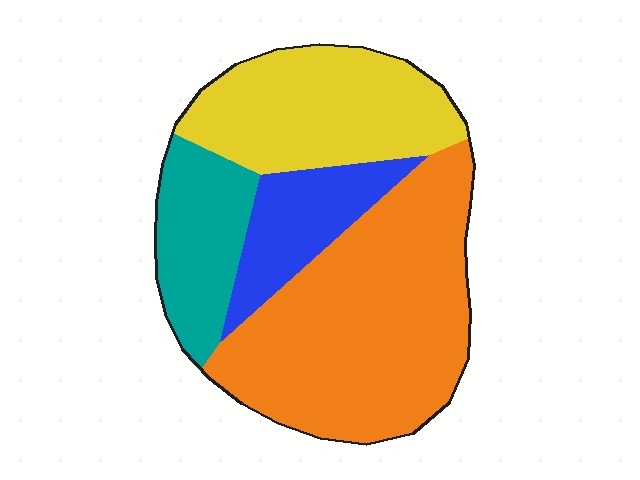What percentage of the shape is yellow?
Yellow takes up about one quarter (1/4) of the shape.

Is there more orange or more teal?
Orange.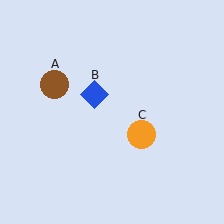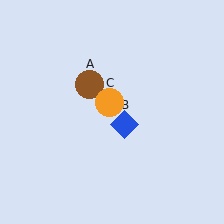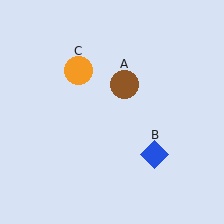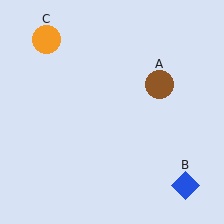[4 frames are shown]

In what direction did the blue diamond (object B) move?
The blue diamond (object B) moved down and to the right.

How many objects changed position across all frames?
3 objects changed position: brown circle (object A), blue diamond (object B), orange circle (object C).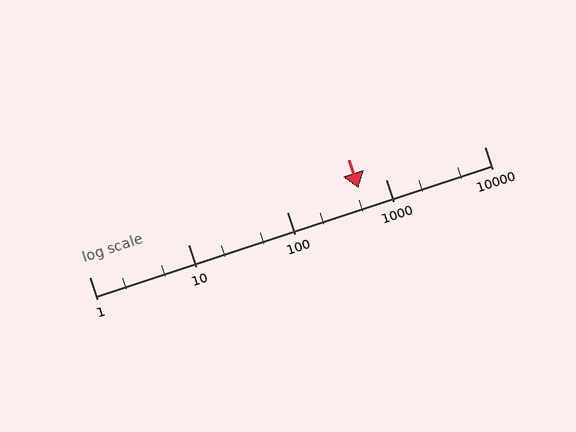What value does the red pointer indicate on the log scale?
The pointer indicates approximately 530.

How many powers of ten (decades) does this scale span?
The scale spans 4 decades, from 1 to 10000.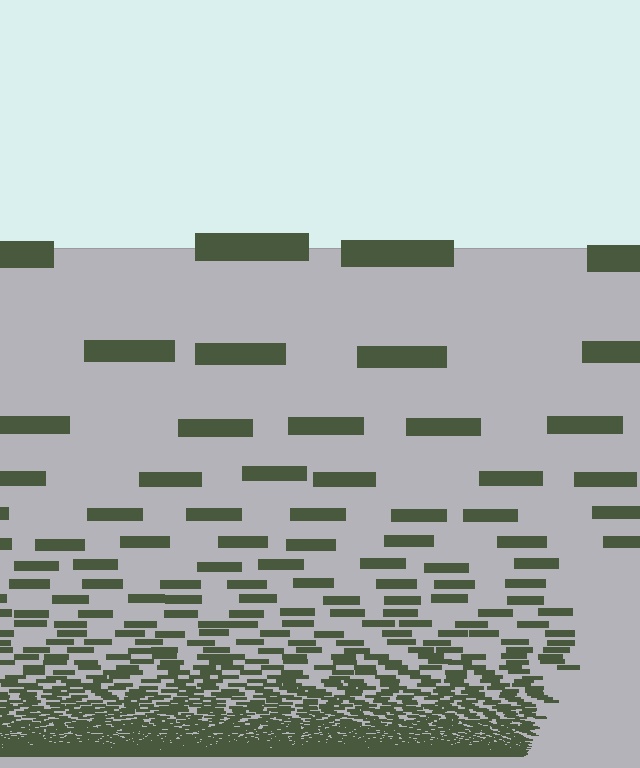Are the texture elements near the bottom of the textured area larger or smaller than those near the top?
Smaller. The gradient is inverted — elements near the bottom are smaller and denser.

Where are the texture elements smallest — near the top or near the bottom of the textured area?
Near the bottom.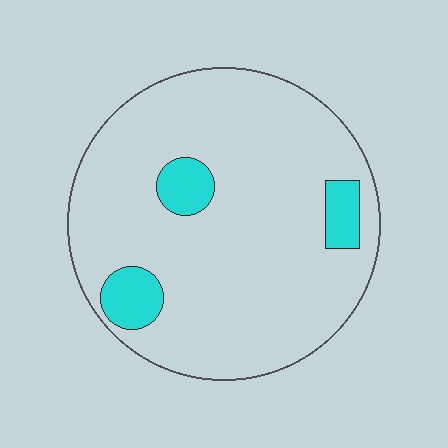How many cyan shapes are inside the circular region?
3.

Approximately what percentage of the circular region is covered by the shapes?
Approximately 10%.